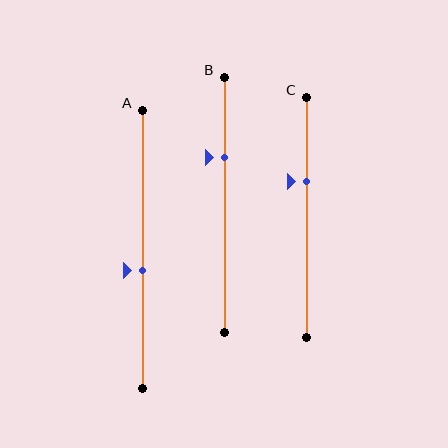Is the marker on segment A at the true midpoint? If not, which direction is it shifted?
No, the marker on segment A is shifted downward by about 8% of the segment length.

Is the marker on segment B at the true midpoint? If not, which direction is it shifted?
No, the marker on segment B is shifted upward by about 18% of the segment length.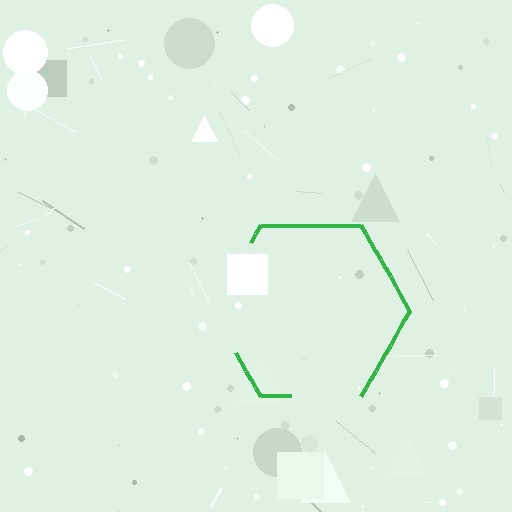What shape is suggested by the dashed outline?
The dashed outline suggests a hexagon.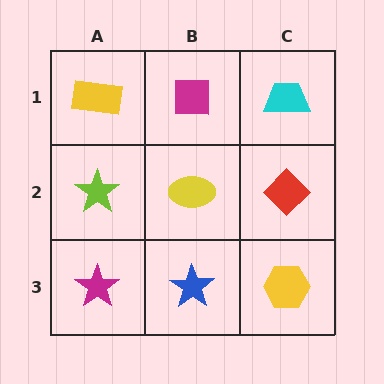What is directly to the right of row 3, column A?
A blue star.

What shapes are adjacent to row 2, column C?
A cyan trapezoid (row 1, column C), a yellow hexagon (row 3, column C), a yellow ellipse (row 2, column B).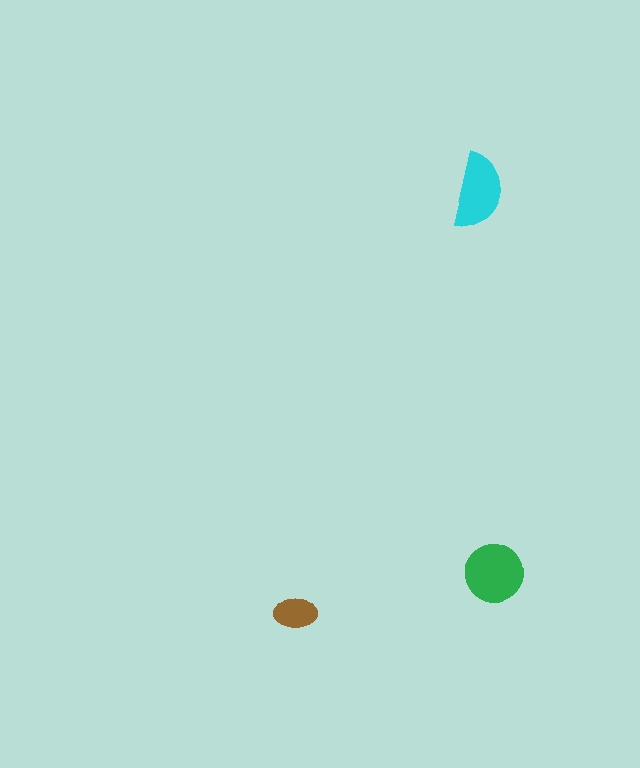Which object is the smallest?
The brown ellipse.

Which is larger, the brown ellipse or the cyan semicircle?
The cyan semicircle.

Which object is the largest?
The green circle.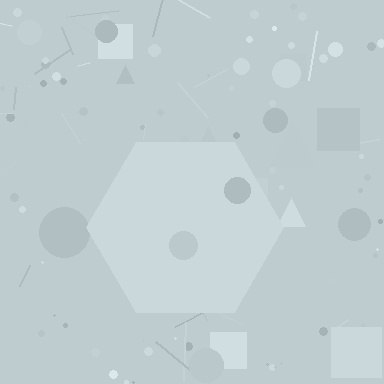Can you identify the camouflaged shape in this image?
The camouflaged shape is a hexagon.